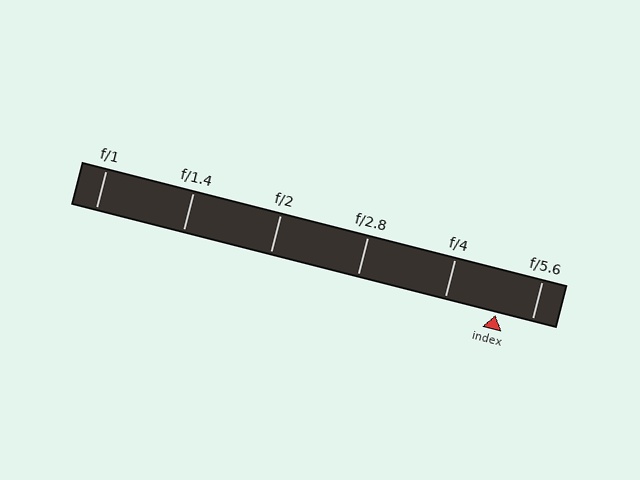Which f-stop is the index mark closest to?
The index mark is closest to f/5.6.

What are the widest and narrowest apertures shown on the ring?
The widest aperture shown is f/1 and the narrowest is f/5.6.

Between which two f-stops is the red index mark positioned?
The index mark is between f/4 and f/5.6.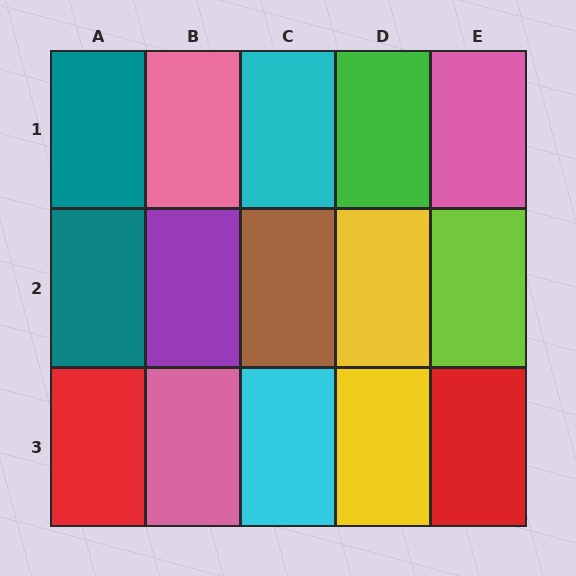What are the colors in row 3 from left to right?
Red, pink, cyan, yellow, red.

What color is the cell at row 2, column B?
Purple.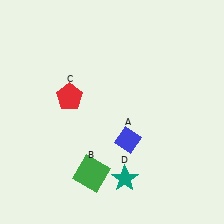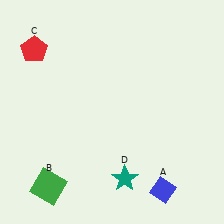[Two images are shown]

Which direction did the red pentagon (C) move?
The red pentagon (C) moved up.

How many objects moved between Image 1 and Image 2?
3 objects moved between the two images.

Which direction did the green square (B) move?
The green square (B) moved left.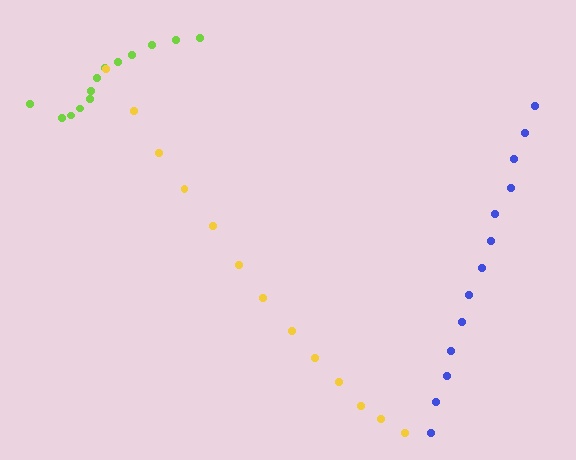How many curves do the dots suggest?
There are 3 distinct paths.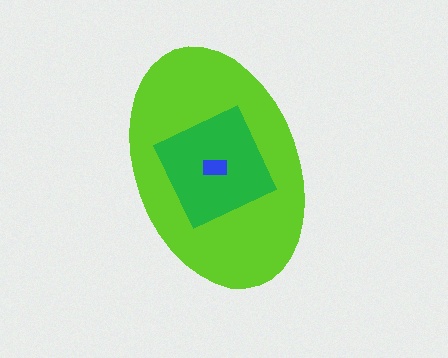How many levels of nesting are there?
3.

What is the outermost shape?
The lime ellipse.